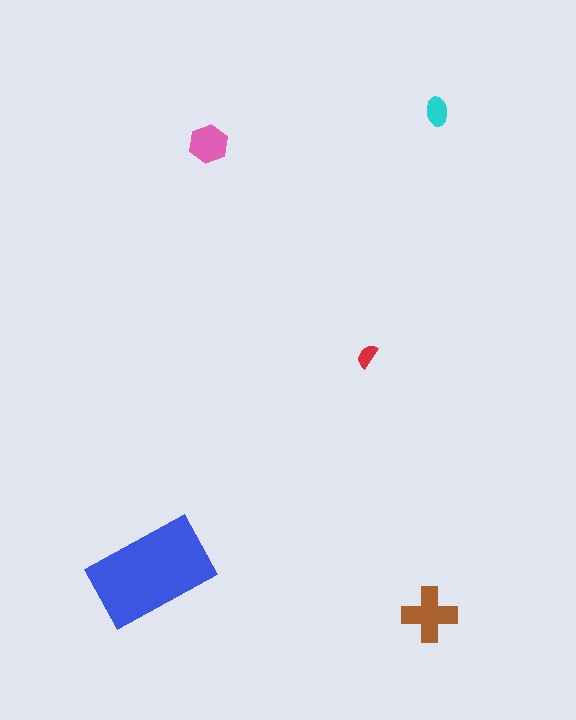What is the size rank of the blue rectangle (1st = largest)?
1st.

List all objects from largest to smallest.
The blue rectangle, the brown cross, the pink hexagon, the cyan ellipse, the red semicircle.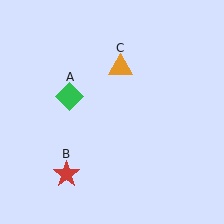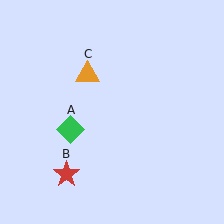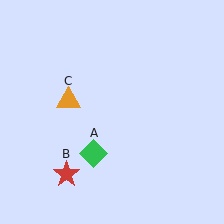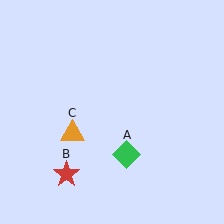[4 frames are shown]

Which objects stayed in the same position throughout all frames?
Red star (object B) remained stationary.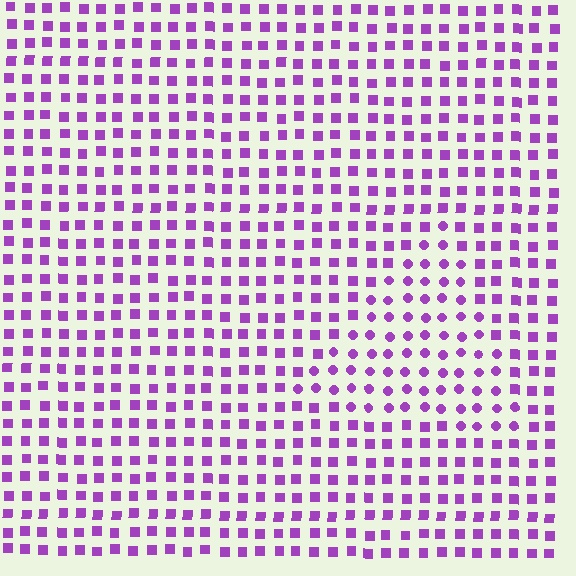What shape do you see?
I see a triangle.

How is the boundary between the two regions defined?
The boundary is defined by a change in element shape: circles inside vs. squares outside. All elements share the same color and spacing.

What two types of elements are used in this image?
The image uses circles inside the triangle region and squares outside it.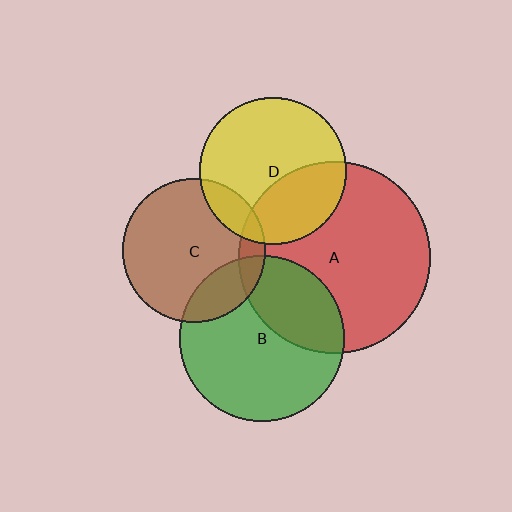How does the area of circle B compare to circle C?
Approximately 1.3 times.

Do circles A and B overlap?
Yes.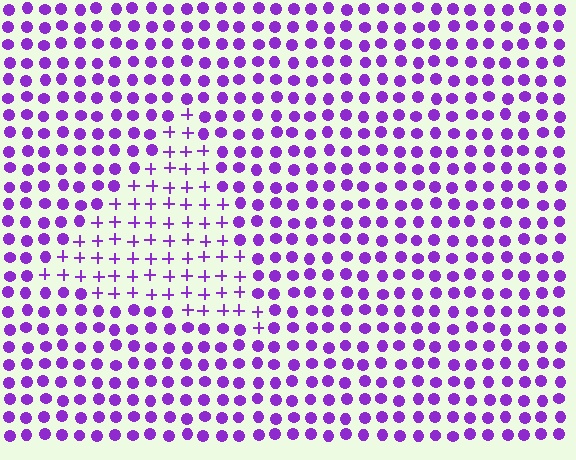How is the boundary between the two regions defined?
The boundary is defined by a change in element shape: plus signs inside vs. circles outside. All elements share the same color and spacing.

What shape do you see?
I see a triangle.